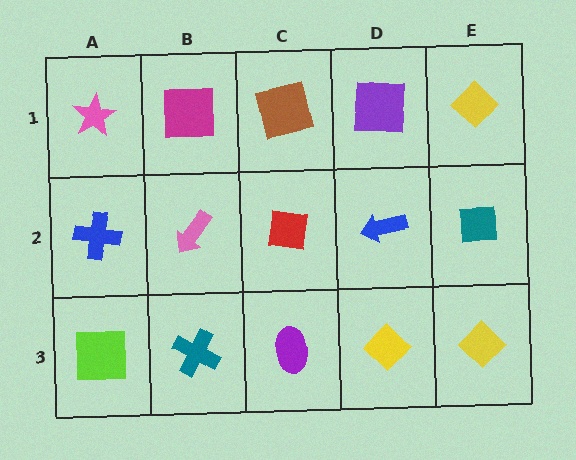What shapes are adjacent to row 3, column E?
A teal square (row 2, column E), a yellow diamond (row 3, column D).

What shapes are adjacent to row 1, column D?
A blue arrow (row 2, column D), a brown square (row 1, column C), a yellow diamond (row 1, column E).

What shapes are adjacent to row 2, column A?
A pink star (row 1, column A), a lime square (row 3, column A), a pink arrow (row 2, column B).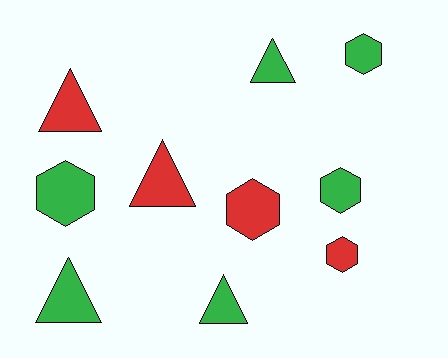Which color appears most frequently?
Green, with 6 objects.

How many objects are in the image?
There are 10 objects.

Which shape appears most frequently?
Hexagon, with 5 objects.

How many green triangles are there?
There are 3 green triangles.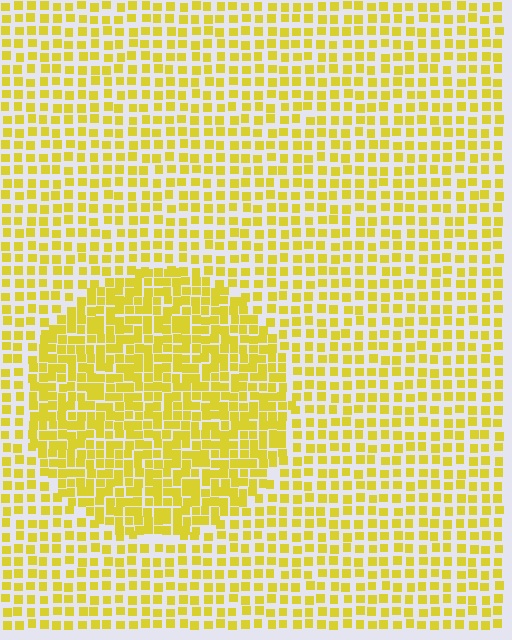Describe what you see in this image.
The image contains small yellow elements arranged at two different densities. A circle-shaped region is visible where the elements are more densely packed than the surrounding area.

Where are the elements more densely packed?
The elements are more densely packed inside the circle boundary.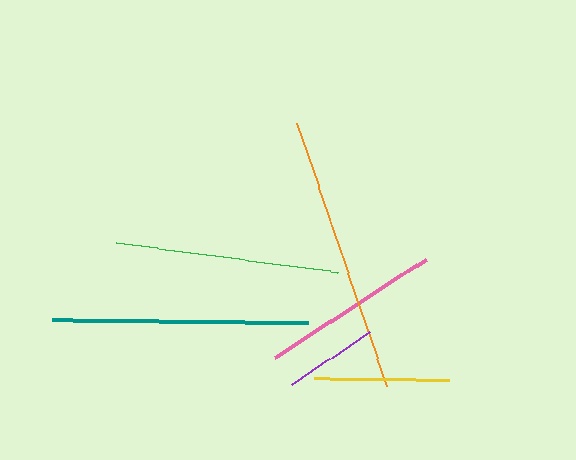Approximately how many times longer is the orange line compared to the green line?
The orange line is approximately 1.2 times the length of the green line.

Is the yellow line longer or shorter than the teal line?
The teal line is longer than the yellow line.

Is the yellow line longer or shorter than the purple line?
The yellow line is longer than the purple line.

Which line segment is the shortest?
The purple line is the shortest at approximately 94 pixels.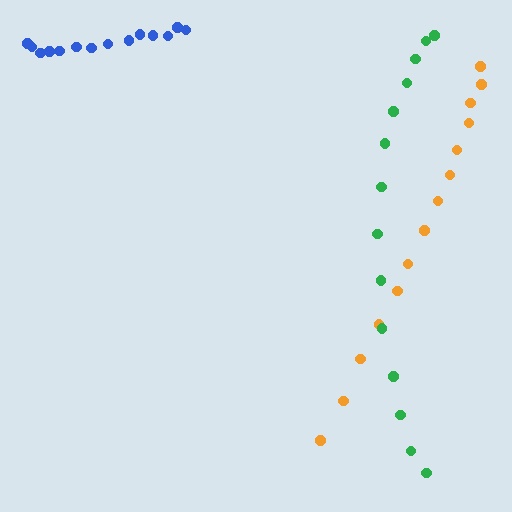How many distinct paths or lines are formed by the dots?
There are 3 distinct paths.